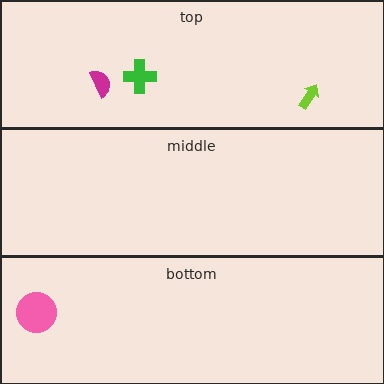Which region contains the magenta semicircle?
The top region.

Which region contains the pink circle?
The bottom region.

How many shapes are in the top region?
3.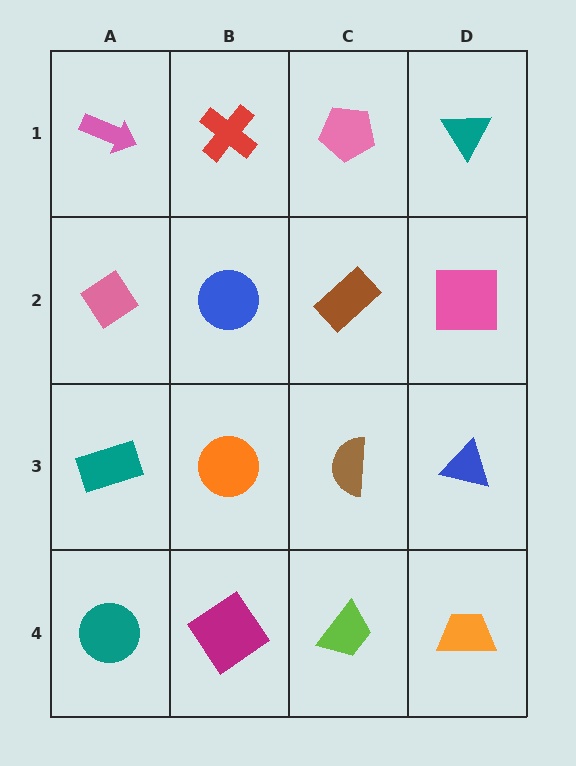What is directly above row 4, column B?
An orange circle.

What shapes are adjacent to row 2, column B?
A red cross (row 1, column B), an orange circle (row 3, column B), a pink diamond (row 2, column A), a brown rectangle (row 2, column C).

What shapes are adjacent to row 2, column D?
A teal triangle (row 1, column D), a blue triangle (row 3, column D), a brown rectangle (row 2, column C).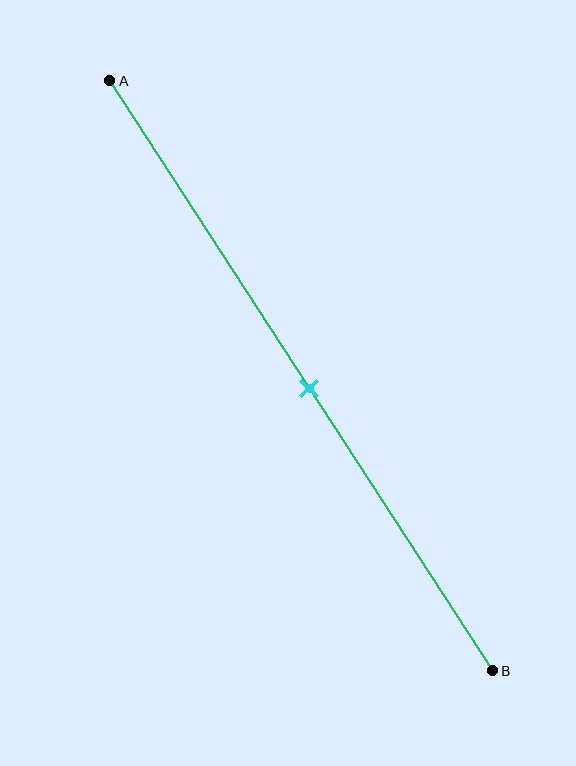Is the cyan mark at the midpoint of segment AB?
Yes, the mark is approximately at the midpoint.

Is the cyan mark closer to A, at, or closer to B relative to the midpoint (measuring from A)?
The cyan mark is approximately at the midpoint of segment AB.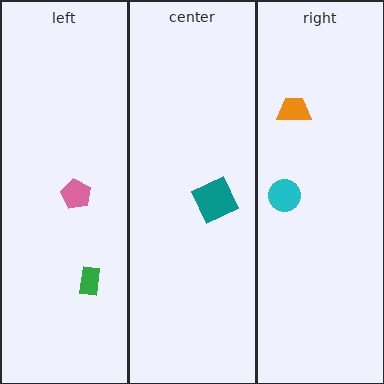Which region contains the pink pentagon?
The left region.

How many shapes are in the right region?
2.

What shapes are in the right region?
The cyan circle, the orange trapezoid.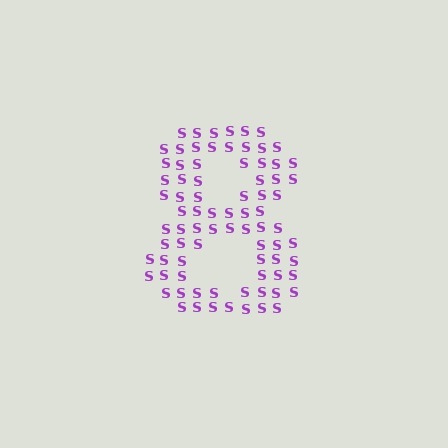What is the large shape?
The large shape is the digit 8.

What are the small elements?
The small elements are letter S's.